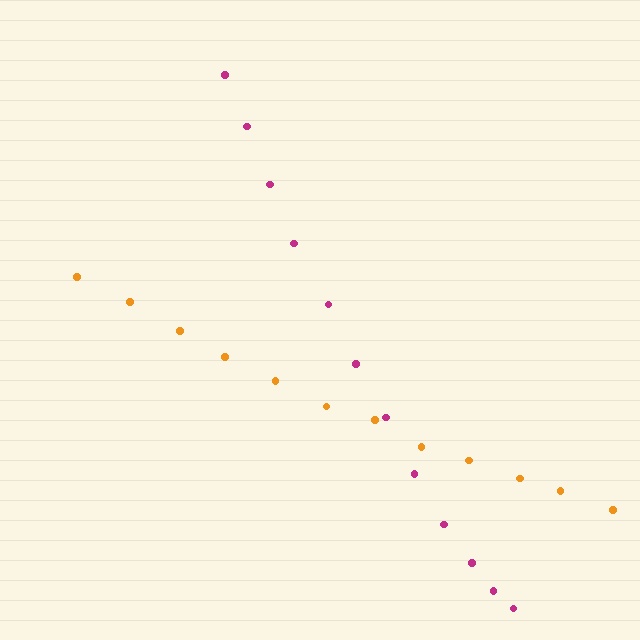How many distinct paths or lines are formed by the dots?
There are 2 distinct paths.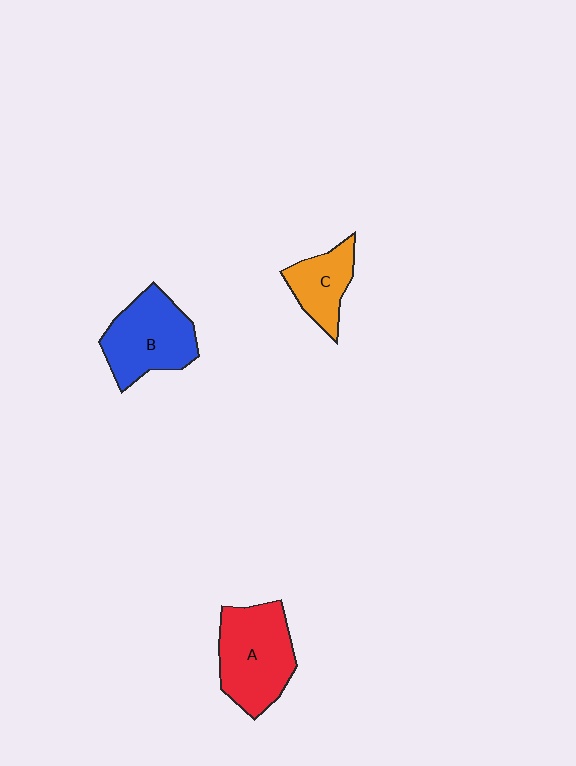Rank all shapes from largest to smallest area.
From largest to smallest: A (red), B (blue), C (orange).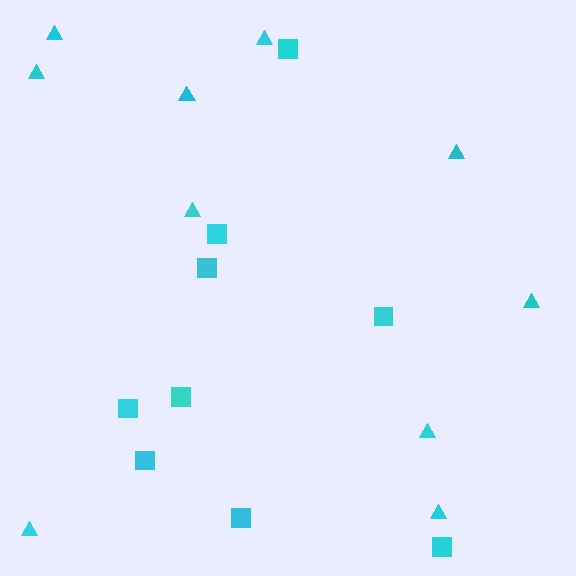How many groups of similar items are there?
There are 2 groups: one group of squares (9) and one group of triangles (10).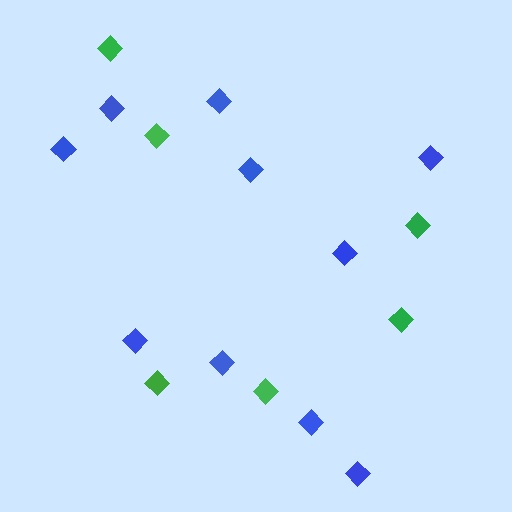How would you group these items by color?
There are 2 groups: one group of green diamonds (6) and one group of blue diamonds (10).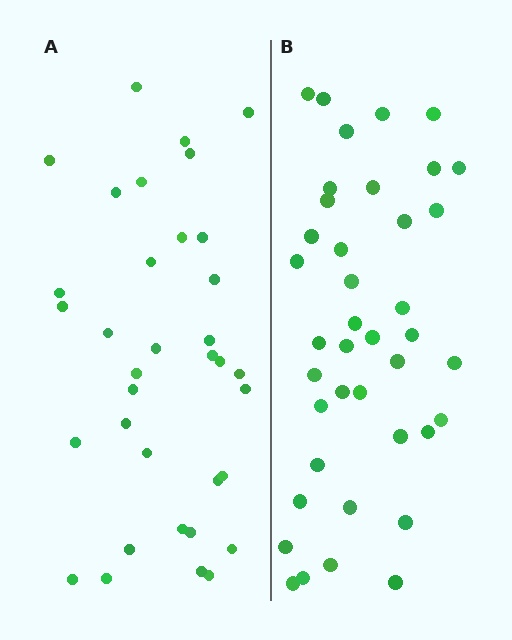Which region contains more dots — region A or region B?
Region B (the right region) has more dots.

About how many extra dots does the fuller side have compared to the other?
Region B has about 5 more dots than region A.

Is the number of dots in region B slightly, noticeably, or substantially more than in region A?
Region B has only slightly more — the two regions are fairly close. The ratio is roughly 1.1 to 1.